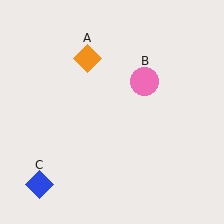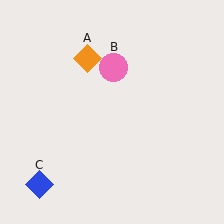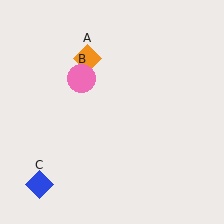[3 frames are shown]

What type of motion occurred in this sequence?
The pink circle (object B) rotated counterclockwise around the center of the scene.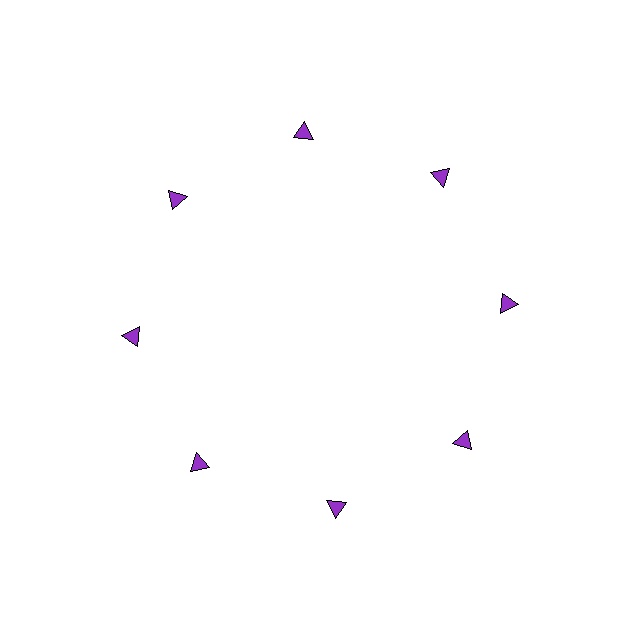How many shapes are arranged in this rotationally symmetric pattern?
There are 8 shapes, arranged in 8 groups of 1.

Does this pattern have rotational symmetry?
Yes, this pattern has 8-fold rotational symmetry. It looks the same after rotating 45 degrees around the center.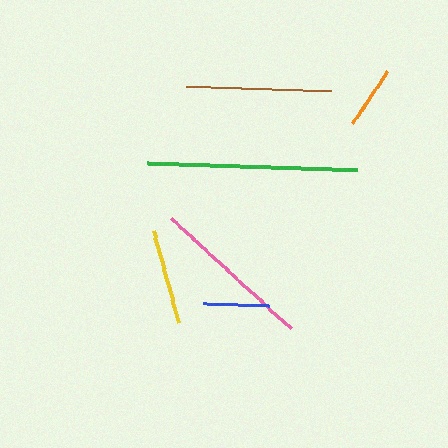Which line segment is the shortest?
The orange line is the shortest at approximately 63 pixels.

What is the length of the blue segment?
The blue segment is approximately 66 pixels long.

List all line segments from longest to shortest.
From longest to shortest: green, pink, brown, yellow, blue, orange.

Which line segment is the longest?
The green line is the longest at approximately 209 pixels.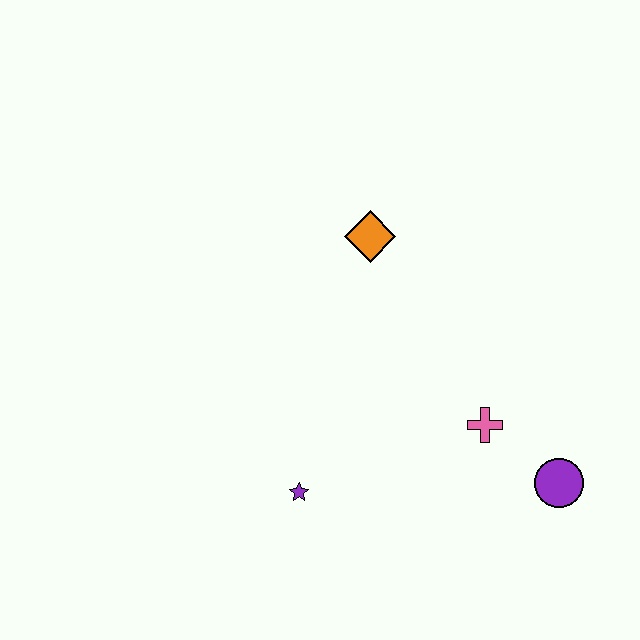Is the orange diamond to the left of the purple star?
No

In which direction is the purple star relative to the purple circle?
The purple star is to the left of the purple circle.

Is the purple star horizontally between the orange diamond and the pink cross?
No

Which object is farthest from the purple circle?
The orange diamond is farthest from the purple circle.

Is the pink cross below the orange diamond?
Yes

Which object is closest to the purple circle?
The pink cross is closest to the purple circle.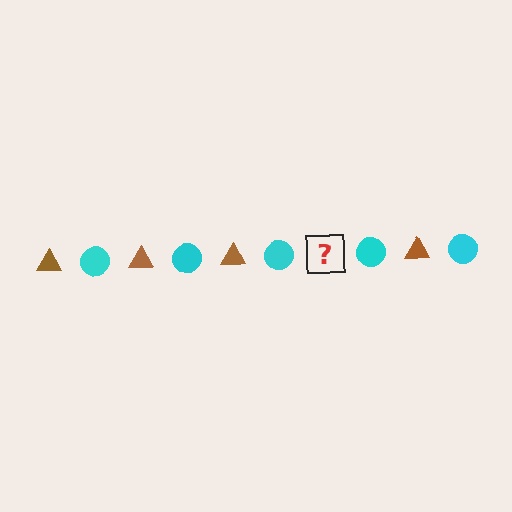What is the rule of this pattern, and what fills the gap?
The rule is that the pattern alternates between brown triangle and cyan circle. The gap should be filled with a brown triangle.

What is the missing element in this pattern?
The missing element is a brown triangle.